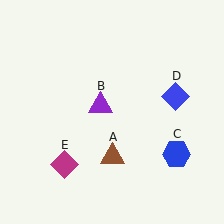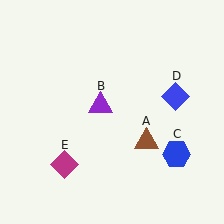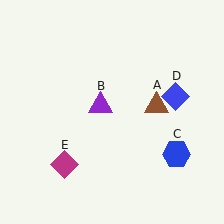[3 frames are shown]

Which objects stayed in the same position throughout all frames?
Purple triangle (object B) and blue hexagon (object C) and blue diamond (object D) and magenta diamond (object E) remained stationary.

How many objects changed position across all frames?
1 object changed position: brown triangle (object A).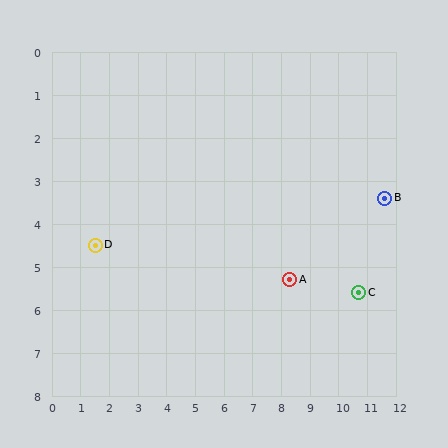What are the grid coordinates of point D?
Point D is at approximately (1.5, 4.5).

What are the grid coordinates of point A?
Point A is at approximately (8.3, 5.3).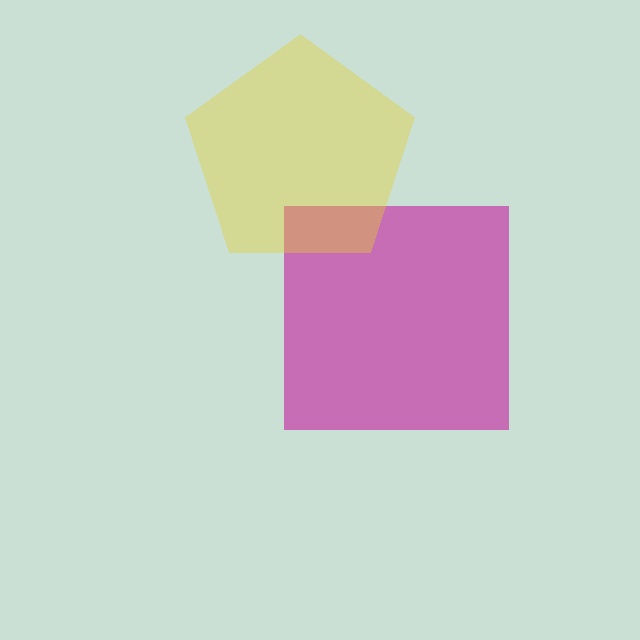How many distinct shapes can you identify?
There are 2 distinct shapes: a magenta square, a yellow pentagon.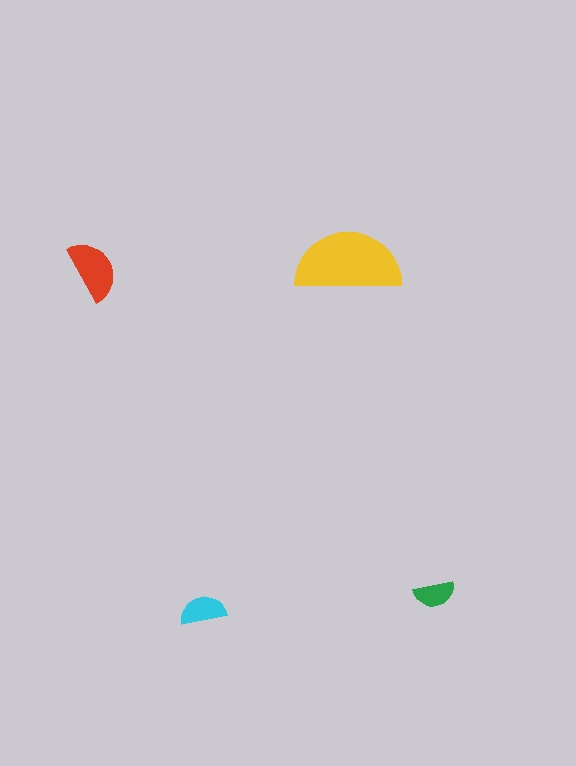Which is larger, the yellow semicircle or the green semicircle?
The yellow one.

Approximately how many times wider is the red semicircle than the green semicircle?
About 1.5 times wider.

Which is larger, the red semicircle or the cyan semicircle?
The red one.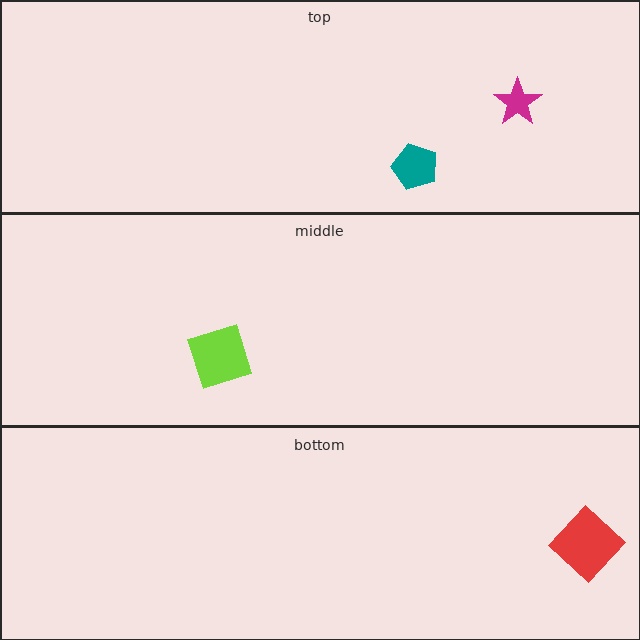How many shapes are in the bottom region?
1.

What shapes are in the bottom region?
The red diamond.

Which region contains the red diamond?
The bottom region.